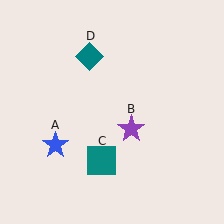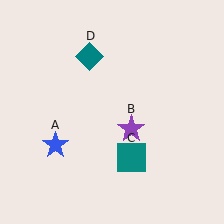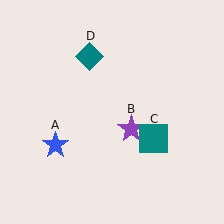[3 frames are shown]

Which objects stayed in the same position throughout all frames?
Blue star (object A) and purple star (object B) and teal diamond (object D) remained stationary.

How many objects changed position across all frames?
1 object changed position: teal square (object C).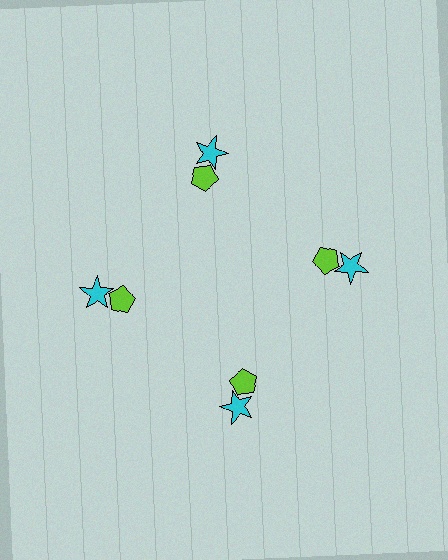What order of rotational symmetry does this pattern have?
This pattern has 4-fold rotational symmetry.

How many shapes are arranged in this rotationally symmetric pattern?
There are 8 shapes, arranged in 4 groups of 2.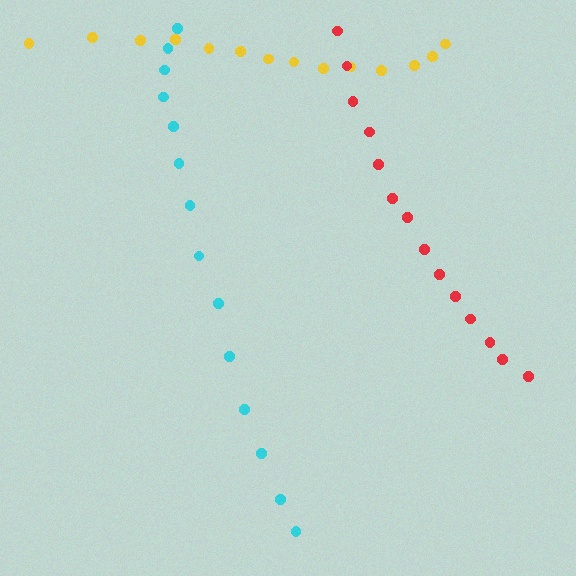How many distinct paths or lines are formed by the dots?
There are 3 distinct paths.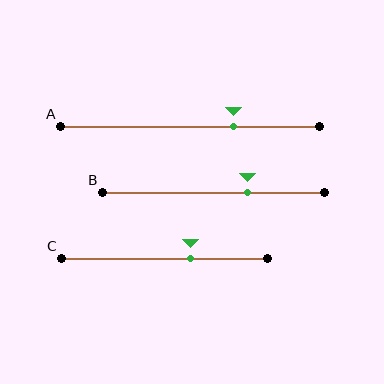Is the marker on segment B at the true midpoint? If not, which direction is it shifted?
No, the marker on segment B is shifted to the right by about 15% of the segment length.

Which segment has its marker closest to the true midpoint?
Segment C has its marker closest to the true midpoint.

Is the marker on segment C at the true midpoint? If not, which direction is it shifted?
No, the marker on segment C is shifted to the right by about 12% of the segment length.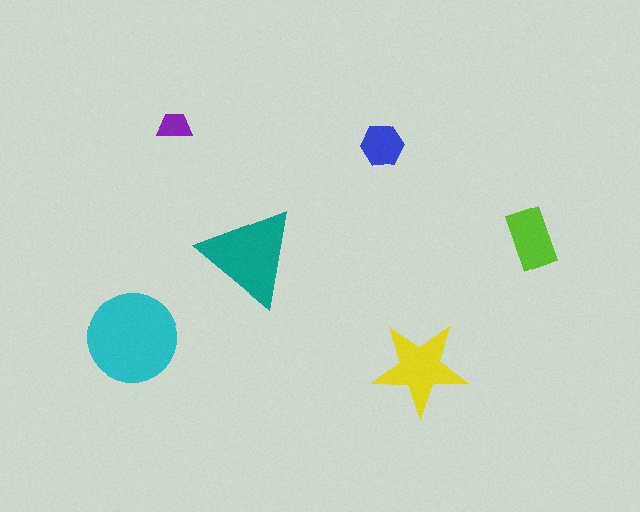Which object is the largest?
The cyan circle.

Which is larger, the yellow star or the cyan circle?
The cyan circle.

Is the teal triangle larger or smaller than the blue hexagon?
Larger.